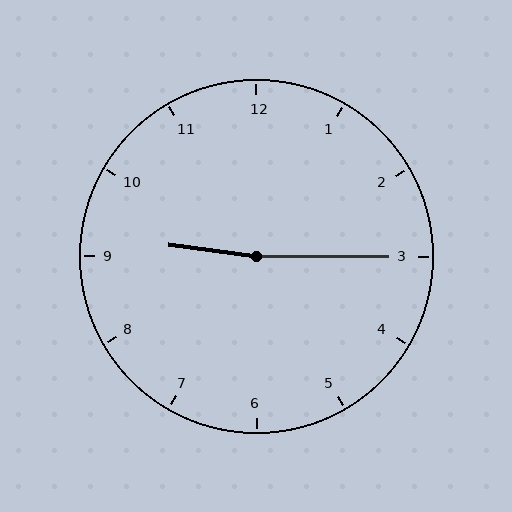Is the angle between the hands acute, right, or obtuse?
It is obtuse.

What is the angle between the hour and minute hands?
Approximately 172 degrees.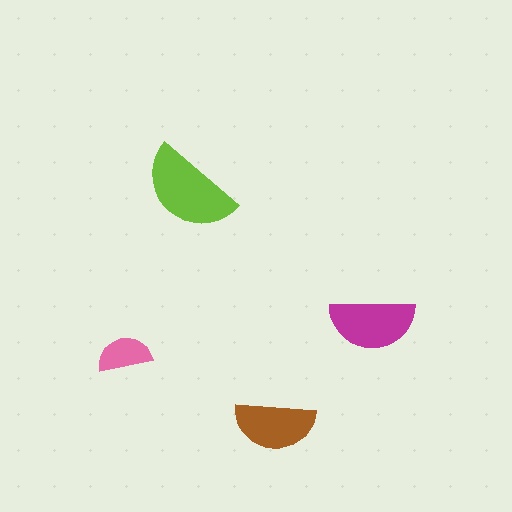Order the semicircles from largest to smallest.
the lime one, the magenta one, the brown one, the pink one.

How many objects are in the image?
There are 4 objects in the image.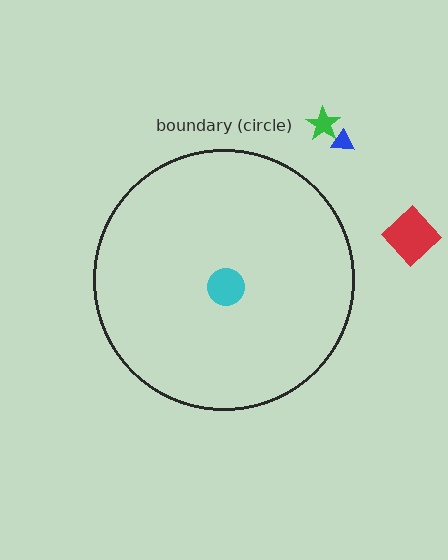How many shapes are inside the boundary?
1 inside, 3 outside.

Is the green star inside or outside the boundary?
Outside.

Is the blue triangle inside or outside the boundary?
Outside.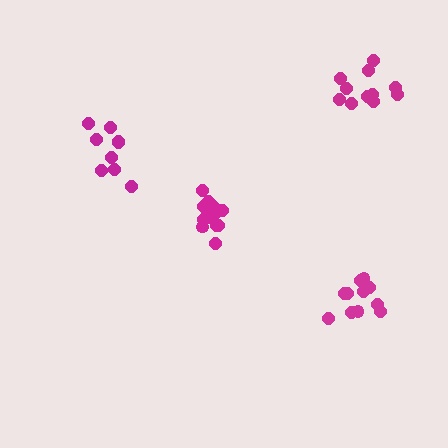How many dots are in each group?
Group 1: 9 dots, Group 2: 15 dots, Group 3: 11 dots, Group 4: 11 dots (46 total).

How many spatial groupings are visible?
There are 4 spatial groupings.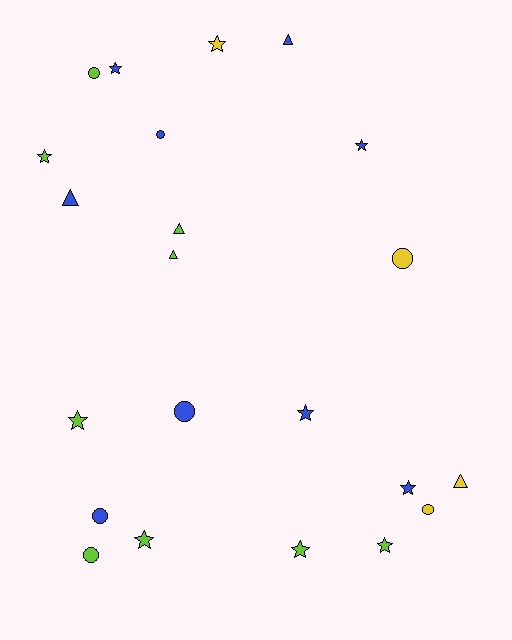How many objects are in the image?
There are 22 objects.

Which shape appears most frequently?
Star, with 10 objects.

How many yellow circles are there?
There are 2 yellow circles.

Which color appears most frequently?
Blue, with 9 objects.